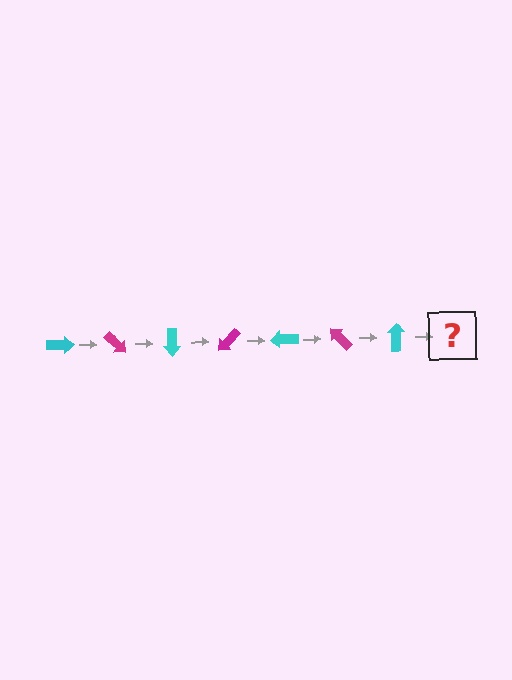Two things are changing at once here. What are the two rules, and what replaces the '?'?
The two rules are that it rotates 45 degrees each step and the color cycles through cyan and magenta. The '?' should be a magenta arrow, rotated 315 degrees from the start.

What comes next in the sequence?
The next element should be a magenta arrow, rotated 315 degrees from the start.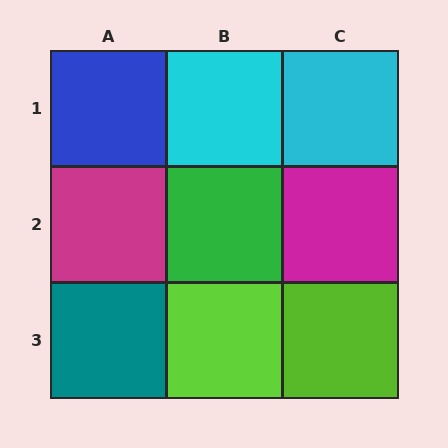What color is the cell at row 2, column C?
Magenta.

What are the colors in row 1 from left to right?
Blue, cyan, cyan.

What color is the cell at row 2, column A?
Magenta.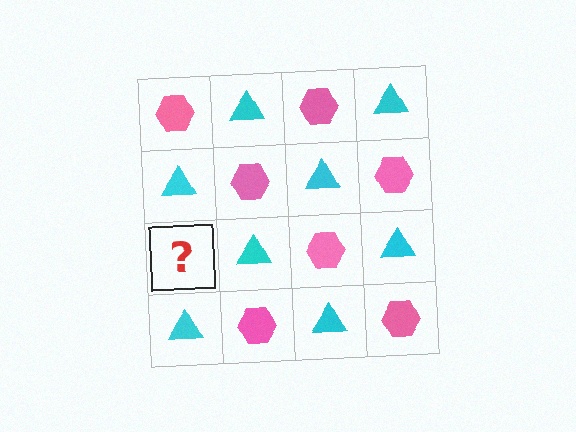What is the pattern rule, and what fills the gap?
The rule is that it alternates pink hexagon and cyan triangle in a checkerboard pattern. The gap should be filled with a pink hexagon.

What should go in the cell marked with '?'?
The missing cell should contain a pink hexagon.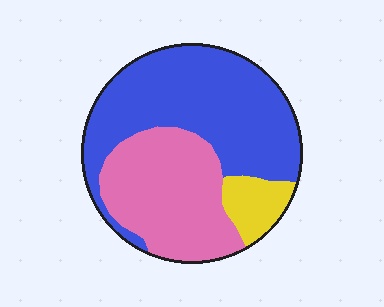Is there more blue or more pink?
Blue.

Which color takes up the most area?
Blue, at roughly 55%.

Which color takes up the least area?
Yellow, at roughly 10%.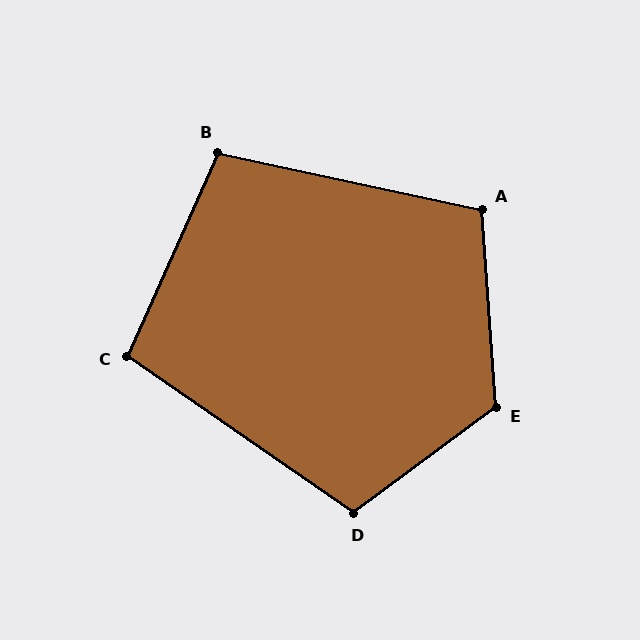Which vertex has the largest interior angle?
E, at approximately 123 degrees.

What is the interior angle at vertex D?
Approximately 108 degrees (obtuse).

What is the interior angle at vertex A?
Approximately 106 degrees (obtuse).